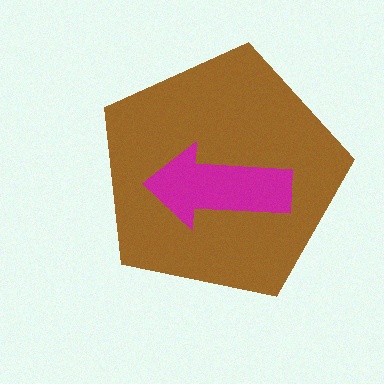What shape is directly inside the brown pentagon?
The magenta arrow.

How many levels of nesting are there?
2.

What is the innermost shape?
The magenta arrow.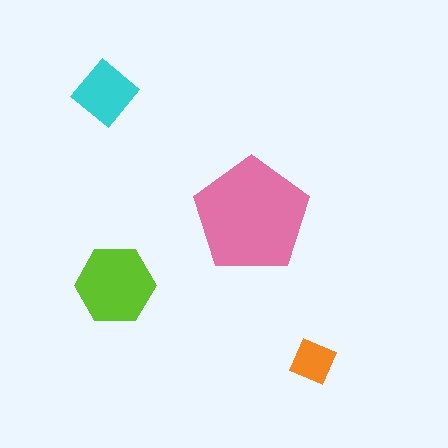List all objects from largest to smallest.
The pink pentagon, the lime hexagon, the cyan diamond, the orange square.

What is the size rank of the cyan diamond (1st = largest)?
3rd.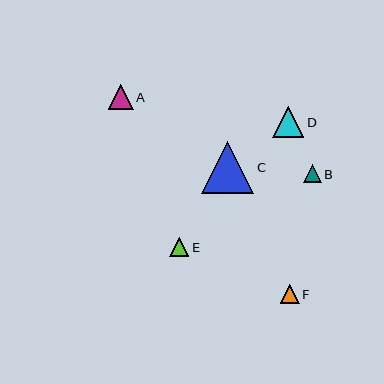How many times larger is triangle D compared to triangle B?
Triangle D is approximately 1.7 times the size of triangle B.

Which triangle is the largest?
Triangle C is the largest with a size of approximately 52 pixels.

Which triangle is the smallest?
Triangle B is the smallest with a size of approximately 18 pixels.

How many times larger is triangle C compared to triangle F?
Triangle C is approximately 2.7 times the size of triangle F.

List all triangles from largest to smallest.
From largest to smallest: C, D, A, E, F, B.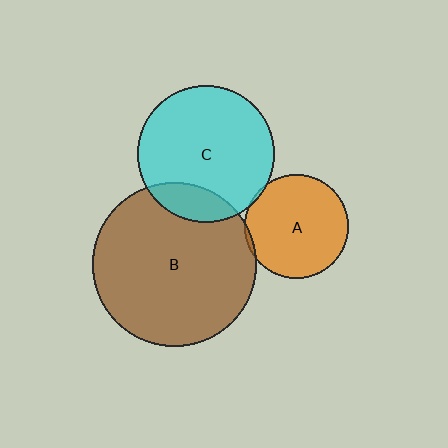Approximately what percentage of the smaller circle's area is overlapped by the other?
Approximately 5%.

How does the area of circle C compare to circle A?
Approximately 1.7 times.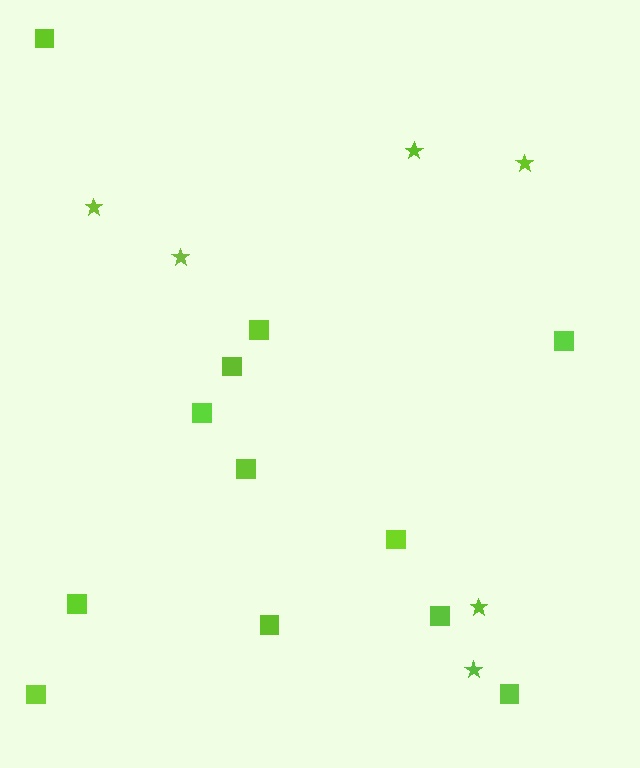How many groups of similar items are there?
There are 2 groups: one group of squares (12) and one group of stars (6).